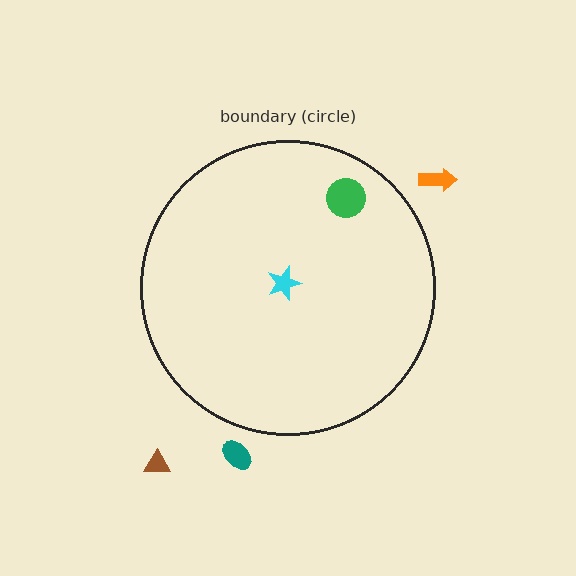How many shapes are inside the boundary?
2 inside, 3 outside.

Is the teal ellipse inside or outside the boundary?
Outside.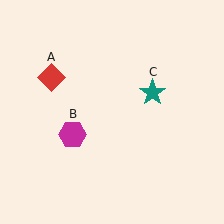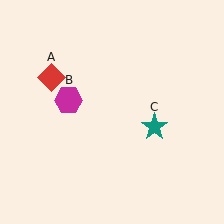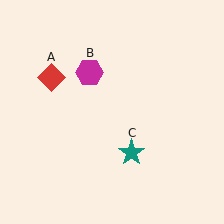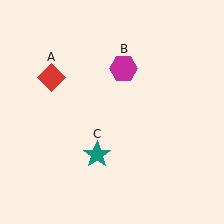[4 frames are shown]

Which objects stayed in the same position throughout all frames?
Red diamond (object A) remained stationary.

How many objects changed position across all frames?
2 objects changed position: magenta hexagon (object B), teal star (object C).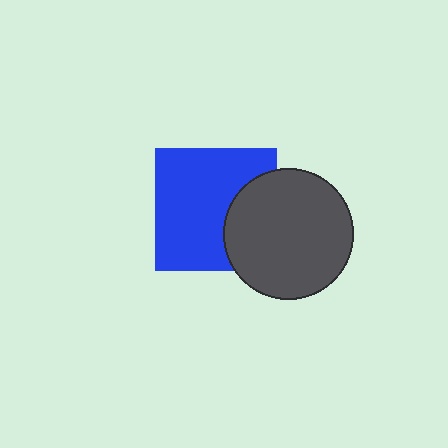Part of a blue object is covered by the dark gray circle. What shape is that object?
It is a square.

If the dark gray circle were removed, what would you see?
You would see the complete blue square.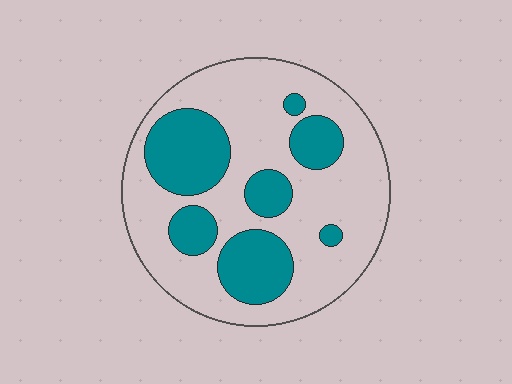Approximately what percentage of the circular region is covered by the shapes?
Approximately 30%.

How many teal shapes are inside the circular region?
7.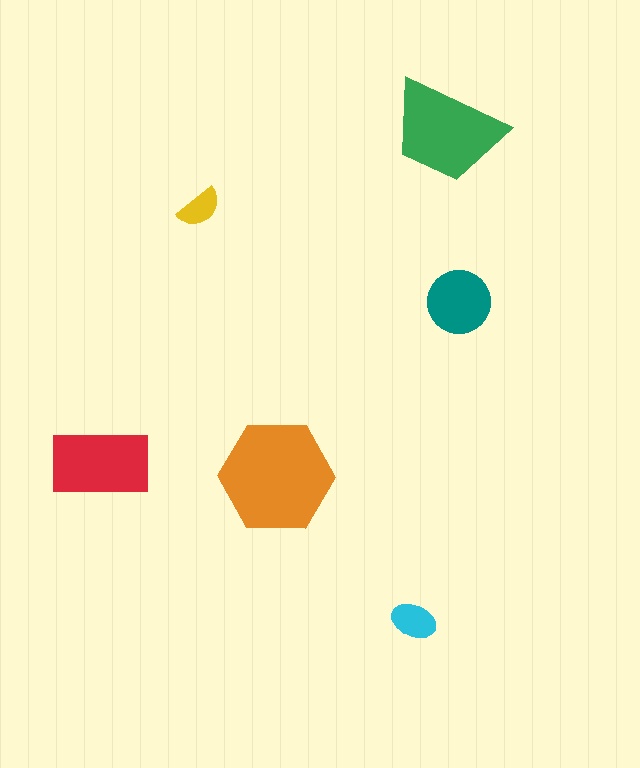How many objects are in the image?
There are 6 objects in the image.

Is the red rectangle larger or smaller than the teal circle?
Larger.